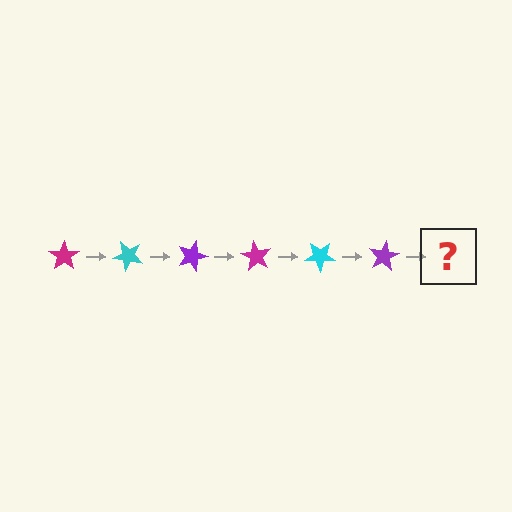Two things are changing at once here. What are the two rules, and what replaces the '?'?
The two rules are that it rotates 45 degrees each step and the color cycles through magenta, cyan, and purple. The '?' should be a magenta star, rotated 270 degrees from the start.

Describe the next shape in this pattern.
It should be a magenta star, rotated 270 degrees from the start.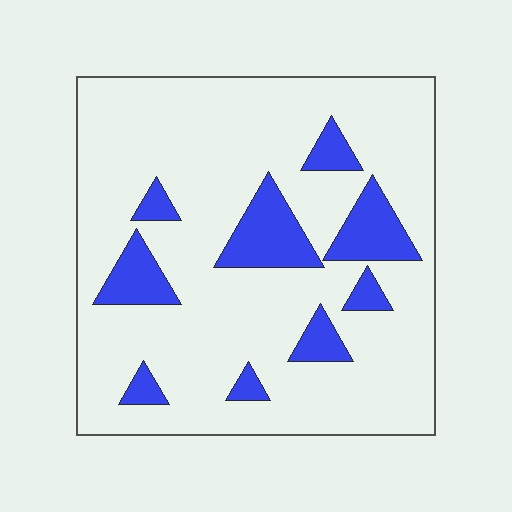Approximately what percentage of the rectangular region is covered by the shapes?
Approximately 15%.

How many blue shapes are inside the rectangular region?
9.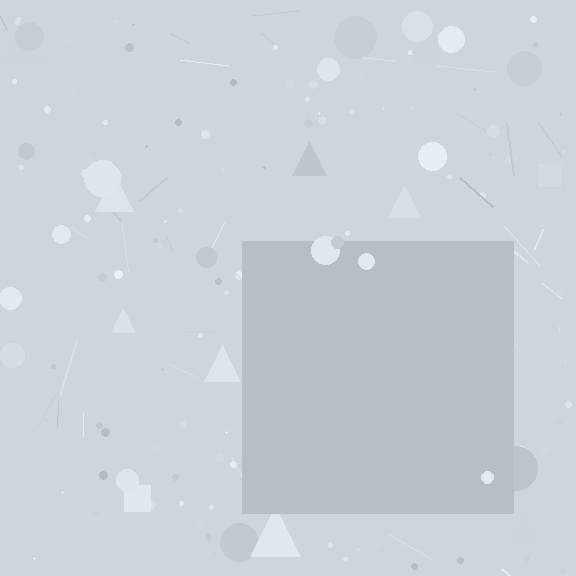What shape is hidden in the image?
A square is hidden in the image.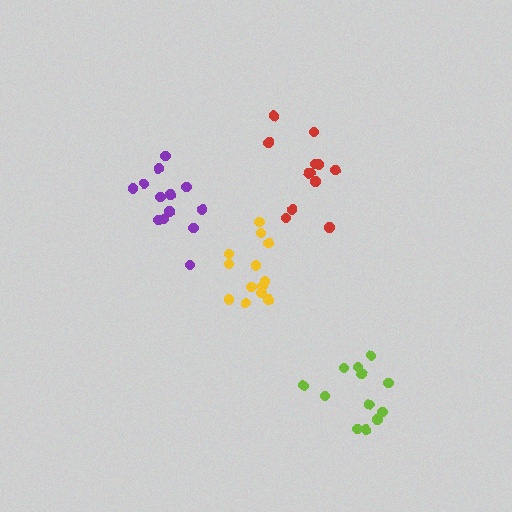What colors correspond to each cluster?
The clusters are colored: red, yellow, purple, lime.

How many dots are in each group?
Group 1: 12 dots, Group 2: 13 dots, Group 3: 13 dots, Group 4: 12 dots (50 total).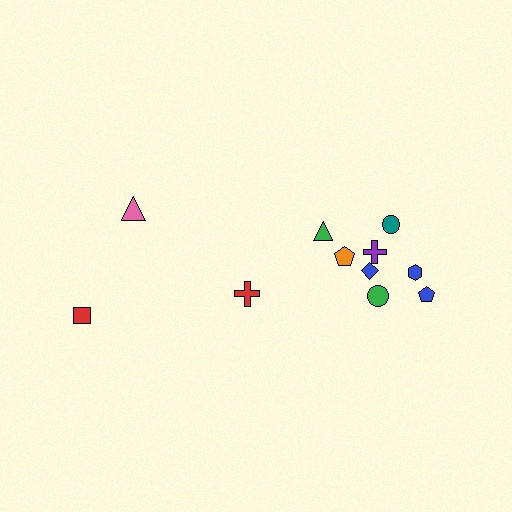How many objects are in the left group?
There are 3 objects.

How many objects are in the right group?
There are 8 objects.